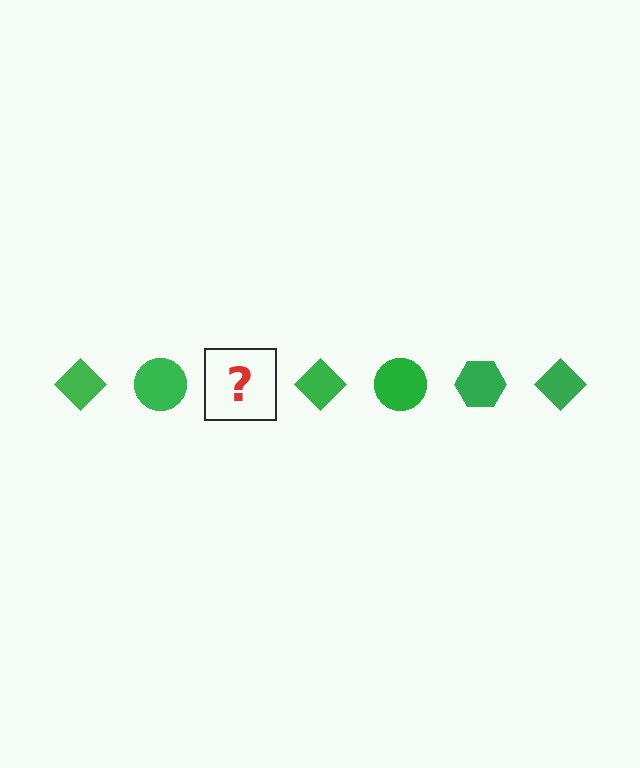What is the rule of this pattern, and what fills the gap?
The rule is that the pattern cycles through diamond, circle, hexagon shapes in green. The gap should be filled with a green hexagon.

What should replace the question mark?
The question mark should be replaced with a green hexagon.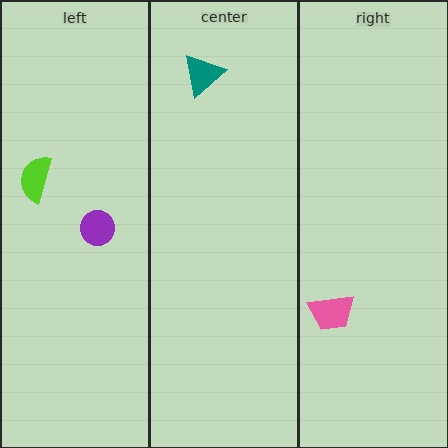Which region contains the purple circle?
The left region.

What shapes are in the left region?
The lime semicircle, the purple circle.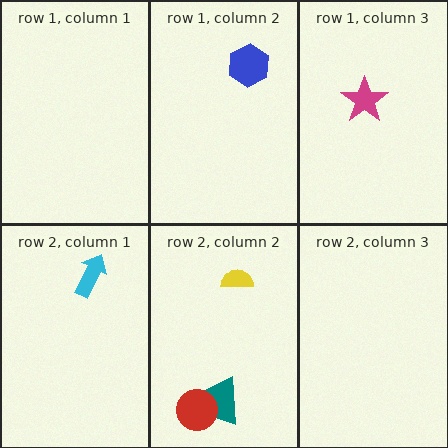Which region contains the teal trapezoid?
The row 2, column 2 region.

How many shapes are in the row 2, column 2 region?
3.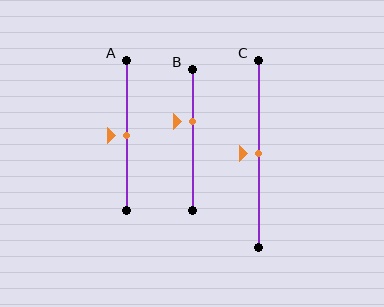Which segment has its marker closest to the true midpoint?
Segment A has its marker closest to the true midpoint.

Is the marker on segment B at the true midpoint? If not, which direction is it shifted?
No, the marker on segment B is shifted upward by about 13% of the segment length.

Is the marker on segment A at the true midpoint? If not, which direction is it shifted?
Yes, the marker on segment A is at the true midpoint.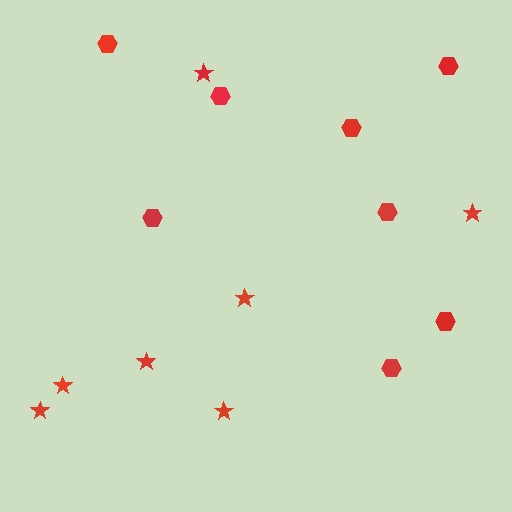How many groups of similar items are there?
There are 2 groups: one group of hexagons (8) and one group of stars (7).